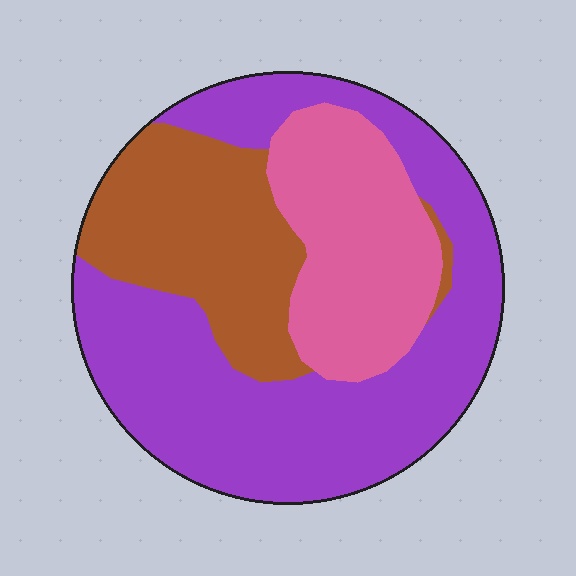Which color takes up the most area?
Purple, at roughly 50%.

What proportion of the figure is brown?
Brown covers roughly 25% of the figure.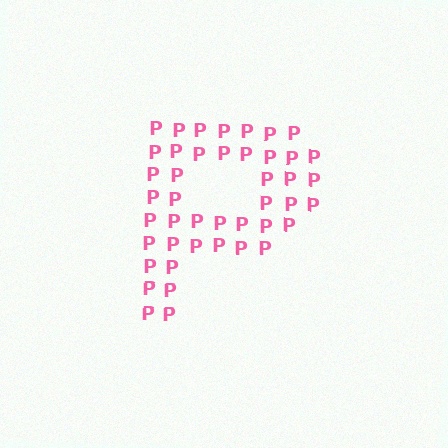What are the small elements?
The small elements are letter P's.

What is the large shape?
The large shape is the letter P.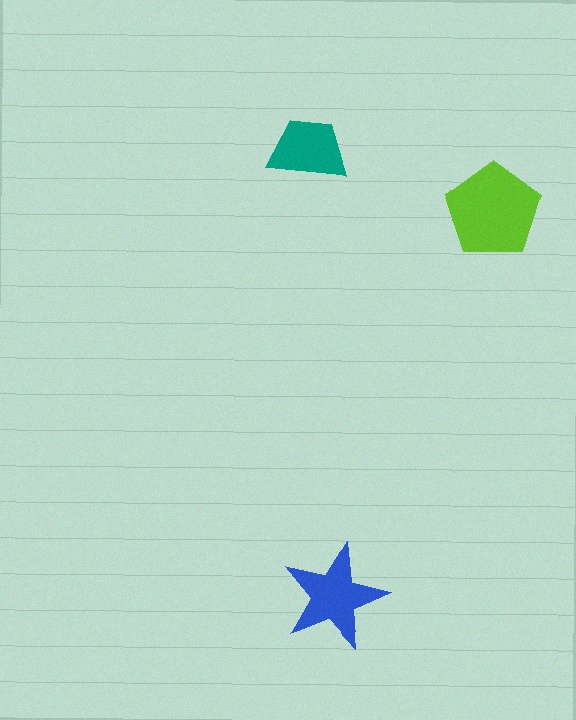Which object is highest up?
The teal trapezoid is topmost.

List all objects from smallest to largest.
The teal trapezoid, the blue star, the lime pentagon.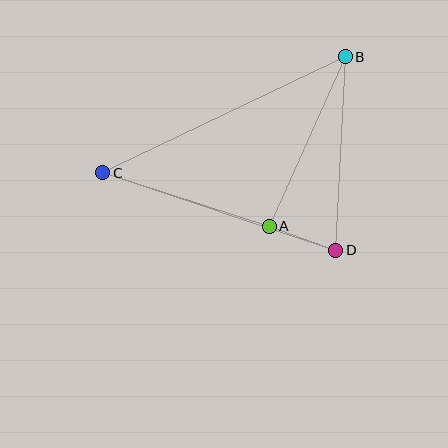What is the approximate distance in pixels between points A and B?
The distance between A and B is approximately 186 pixels.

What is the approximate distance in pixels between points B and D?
The distance between B and D is approximately 194 pixels.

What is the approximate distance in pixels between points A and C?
The distance between A and C is approximately 175 pixels.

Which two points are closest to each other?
Points A and D are closest to each other.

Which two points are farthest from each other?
Points B and C are farthest from each other.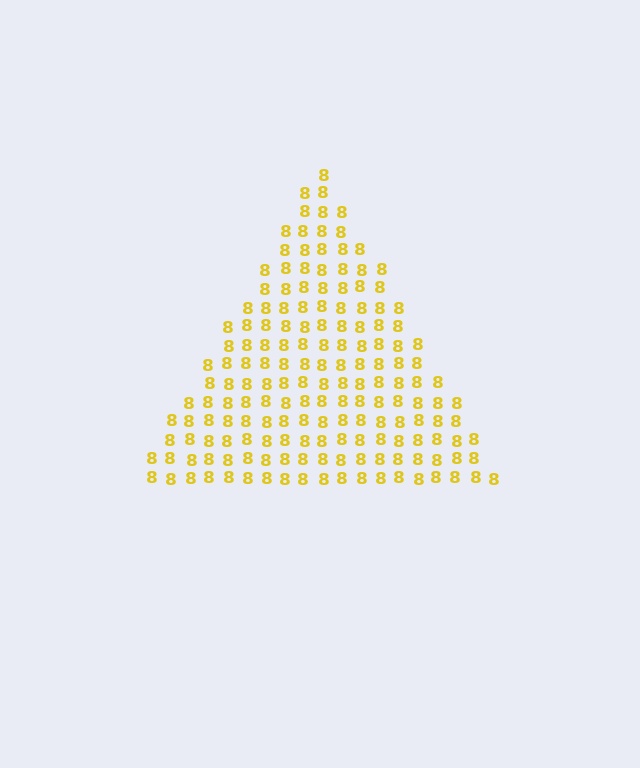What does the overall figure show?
The overall figure shows a triangle.